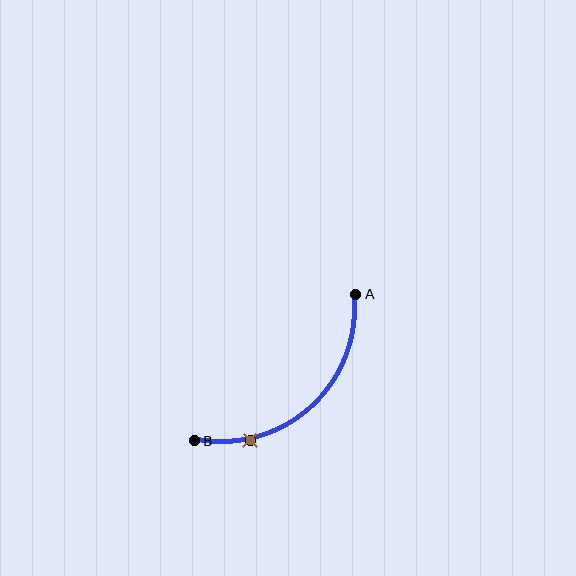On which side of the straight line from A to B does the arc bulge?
The arc bulges below and to the right of the straight line connecting A and B.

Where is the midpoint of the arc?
The arc midpoint is the point on the curve farthest from the straight line joining A and B. It sits below and to the right of that line.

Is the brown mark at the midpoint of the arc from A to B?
No. The brown mark lies on the arc but is closer to endpoint B. The arc midpoint would be at the point on the curve equidistant along the arc from both A and B.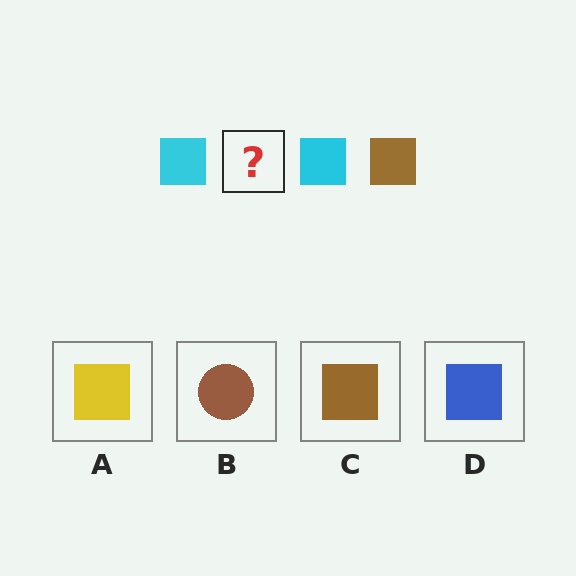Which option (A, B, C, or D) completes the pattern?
C.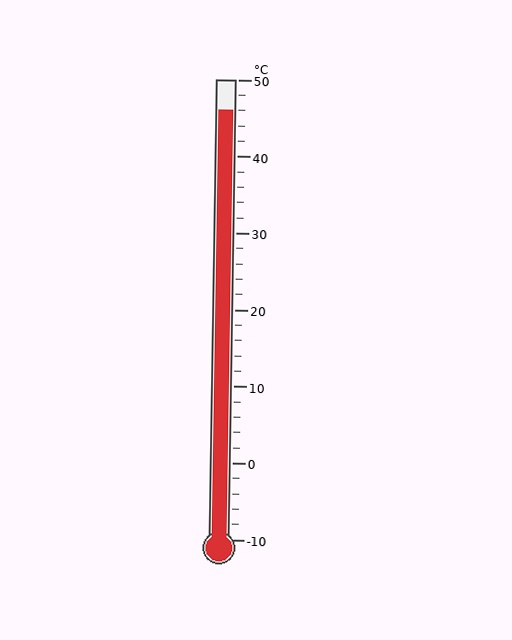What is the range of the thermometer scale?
The thermometer scale ranges from -10°C to 50°C.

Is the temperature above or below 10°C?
The temperature is above 10°C.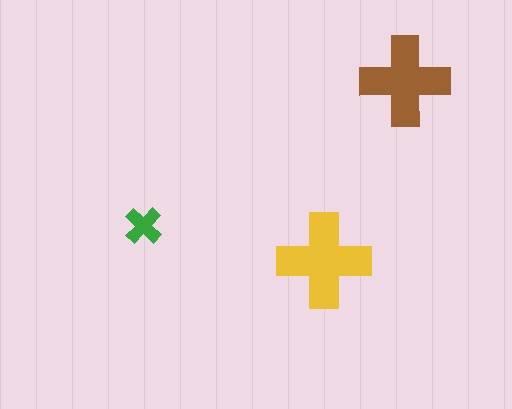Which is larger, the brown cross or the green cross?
The brown one.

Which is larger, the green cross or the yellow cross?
The yellow one.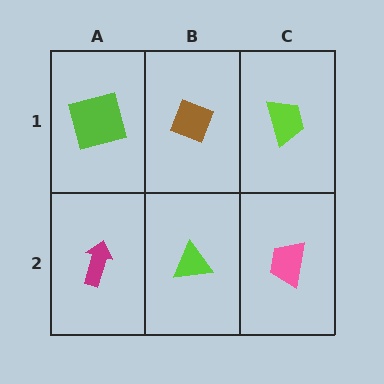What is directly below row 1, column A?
A magenta arrow.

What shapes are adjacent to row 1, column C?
A pink trapezoid (row 2, column C), a brown diamond (row 1, column B).